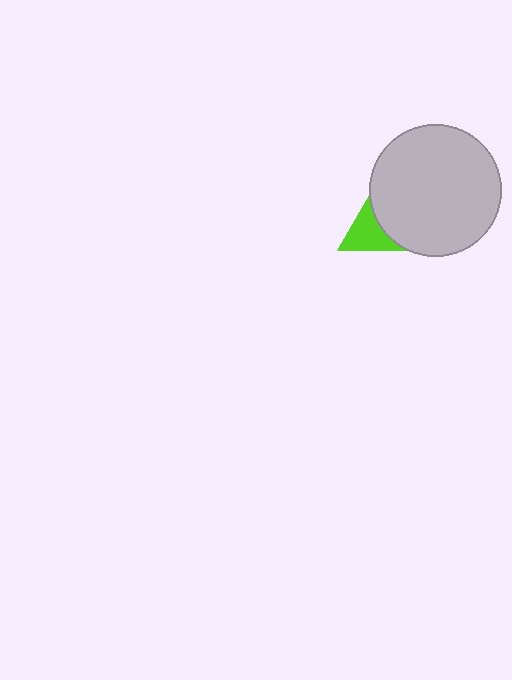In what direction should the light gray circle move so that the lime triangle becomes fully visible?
The light gray circle should move right. That is the shortest direction to clear the overlap and leave the lime triangle fully visible.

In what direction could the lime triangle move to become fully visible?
The lime triangle could move left. That would shift it out from behind the light gray circle entirely.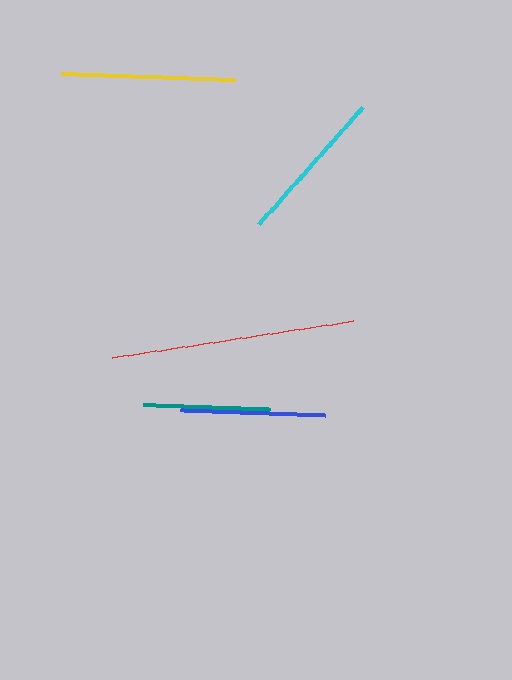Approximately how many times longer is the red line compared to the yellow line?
The red line is approximately 1.4 times the length of the yellow line.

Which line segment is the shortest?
The teal line is the shortest at approximately 126 pixels.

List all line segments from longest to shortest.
From longest to shortest: red, yellow, cyan, blue, teal.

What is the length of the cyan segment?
The cyan segment is approximately 156 pixels long.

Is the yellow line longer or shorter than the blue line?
The yellow line is longer than the blue line.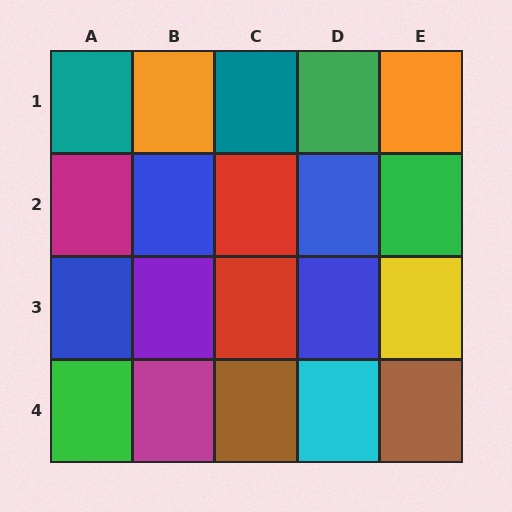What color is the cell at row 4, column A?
Green.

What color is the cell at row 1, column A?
Teal.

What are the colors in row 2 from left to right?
Magenta, blue, red, blue, green.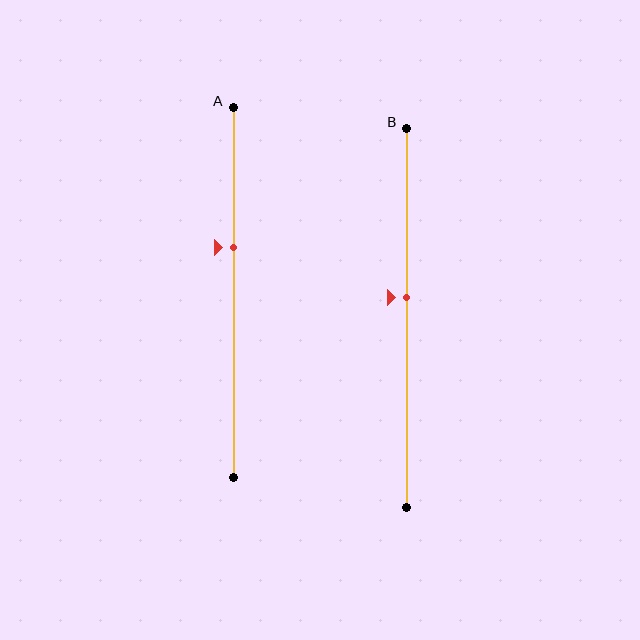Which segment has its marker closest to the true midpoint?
Segment B has its marker closest to the true midpoint.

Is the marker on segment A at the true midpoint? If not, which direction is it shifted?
No, the marker on segment A is shifted upward by about 12% of the segment length.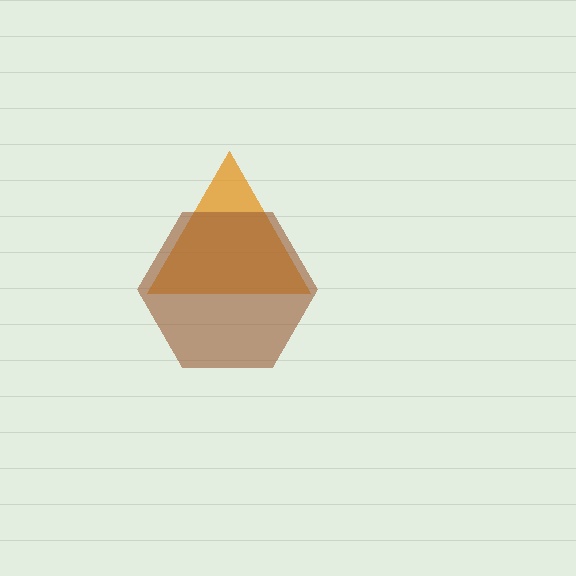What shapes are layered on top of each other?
The layered shapes are: an orange triangle, a brown hexagon.